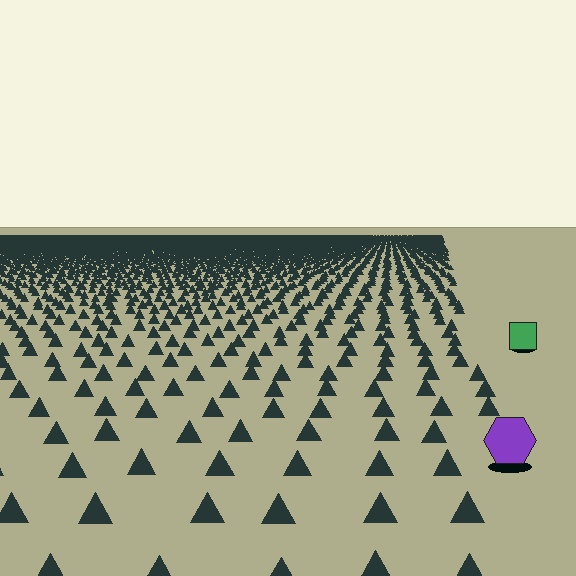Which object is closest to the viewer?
The purple hexagon is closest. The texture marks near it are larger and more spread out.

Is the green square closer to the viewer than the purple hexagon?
No. The purple hexagon is closer — you can tell from the texture gradient: the ground texture is coarser near it.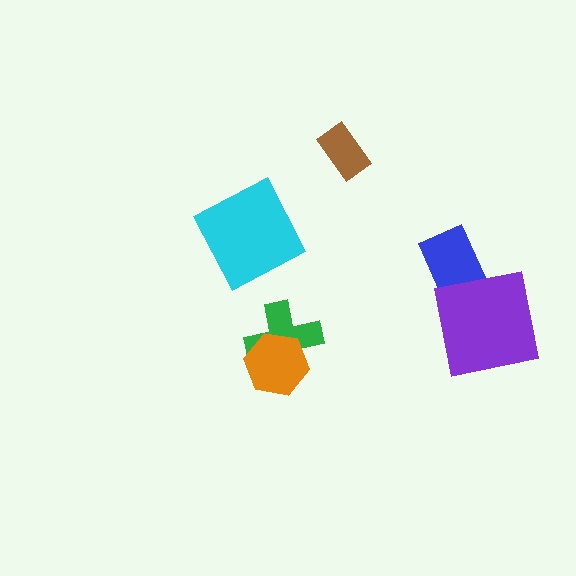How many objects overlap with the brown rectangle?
0 objects overlap with the brown rectangle.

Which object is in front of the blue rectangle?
The purple square is in front of the blue rectangle.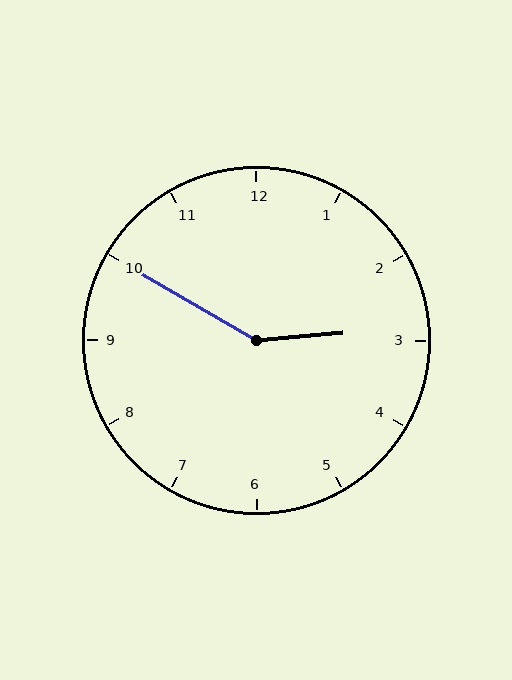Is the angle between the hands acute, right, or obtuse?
It is obtuse.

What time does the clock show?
2:50.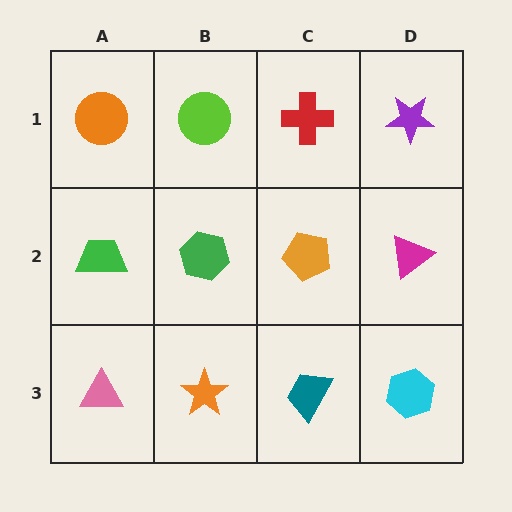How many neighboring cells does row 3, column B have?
3.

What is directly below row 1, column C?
An orange pentagon.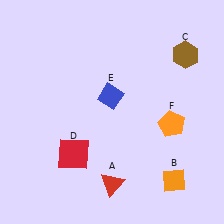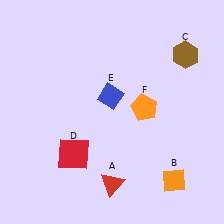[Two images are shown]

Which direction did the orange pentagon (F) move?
The orange pentagon (F) moved left.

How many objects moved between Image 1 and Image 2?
1 object moved between the two images.